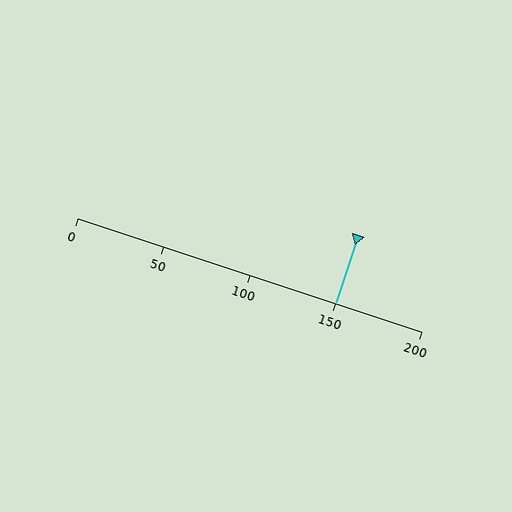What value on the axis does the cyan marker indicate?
The marker indicates approximately 150.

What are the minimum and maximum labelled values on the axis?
The axis runs from 0 to 200.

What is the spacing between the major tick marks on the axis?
The major ticks are spaced 50 apart.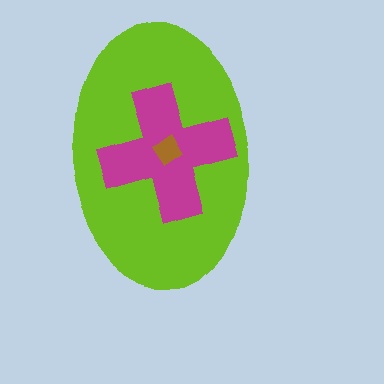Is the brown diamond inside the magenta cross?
Yes.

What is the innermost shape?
The brown diamond.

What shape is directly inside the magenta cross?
The brown diamond.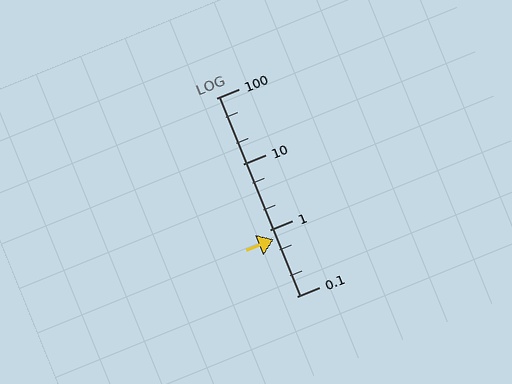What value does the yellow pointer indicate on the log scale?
The pointer indicates approximately 0.73.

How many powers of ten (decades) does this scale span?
The scale spans 3 decades, from 0.1 to 100.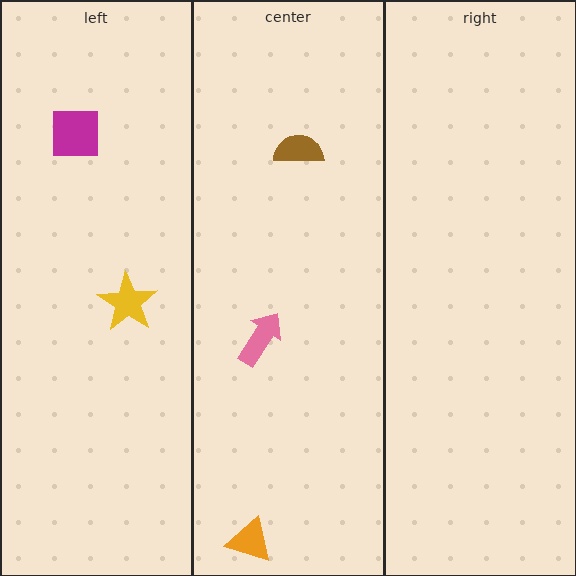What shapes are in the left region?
The magenta square, the yellow star.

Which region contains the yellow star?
The left region.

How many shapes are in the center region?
3.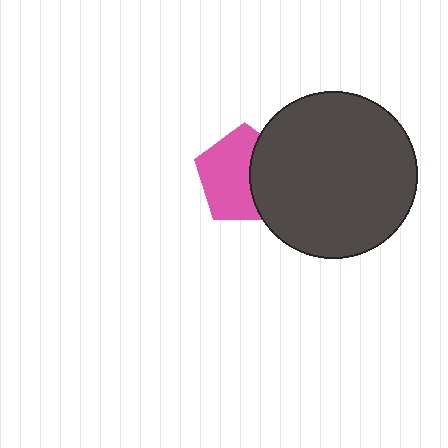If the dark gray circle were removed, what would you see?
You would see the complete pink pentagon.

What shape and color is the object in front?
The object in front is a dark gray circle.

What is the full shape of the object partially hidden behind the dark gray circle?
The partially hidden object is a pink pentagon.